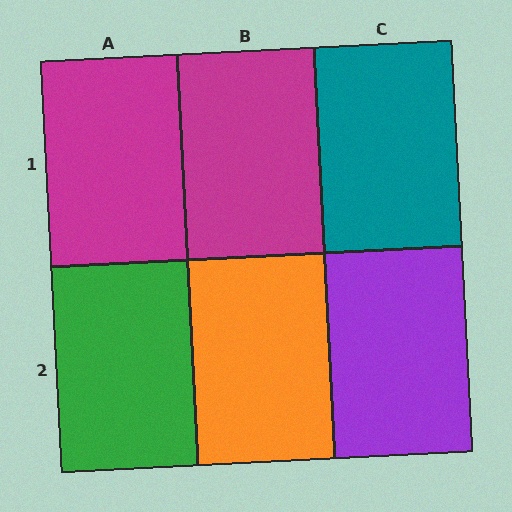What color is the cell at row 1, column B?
Magenta.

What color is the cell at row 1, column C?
Teal.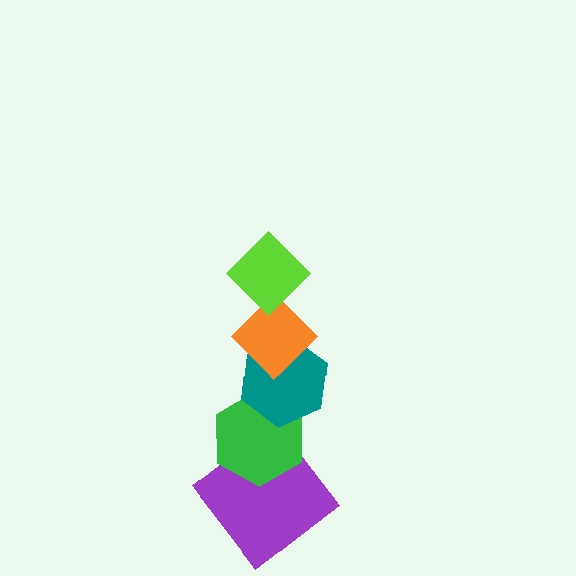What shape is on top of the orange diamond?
The lime diamond is on top of the orange diamond.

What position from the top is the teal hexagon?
The teal hexagon is 3rd from the top.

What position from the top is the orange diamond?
The orange diamond is 2nd from the top.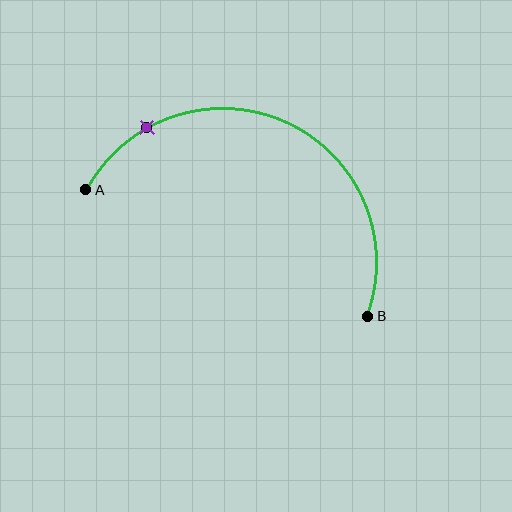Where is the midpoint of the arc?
The arc midpoint is the point on the curve farthest from the straight line joining A and B. It sits above that line.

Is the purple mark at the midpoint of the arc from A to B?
No. The purple mark lies on the arc but is closer to endpoint A. The arc midpoint would be at the point on the curve equidistant along the arc from both A and B.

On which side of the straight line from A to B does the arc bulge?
The arc bulges above the straight line connecting A and B.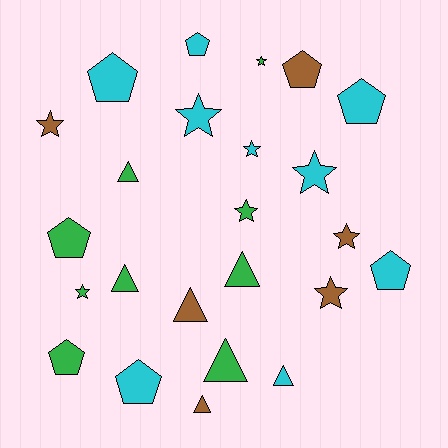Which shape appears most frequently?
Star, with 9 objects.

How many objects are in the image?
There are 24 objects.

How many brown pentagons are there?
There is 1 brown pentagon.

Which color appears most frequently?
Cyan, with 9 objects.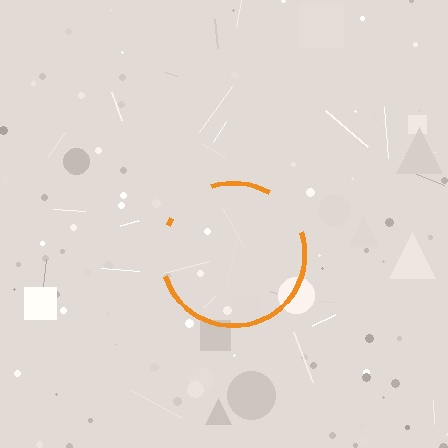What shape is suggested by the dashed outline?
The dashed outline suggests a circle.